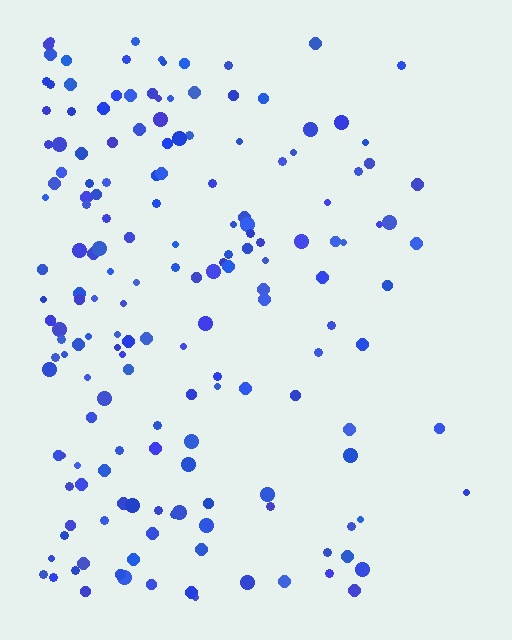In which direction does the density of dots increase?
From right to left, with the left side densest.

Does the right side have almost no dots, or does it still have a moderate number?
Still a moderate number, just noticeably fewer than the left.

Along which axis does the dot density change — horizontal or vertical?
Horizontal.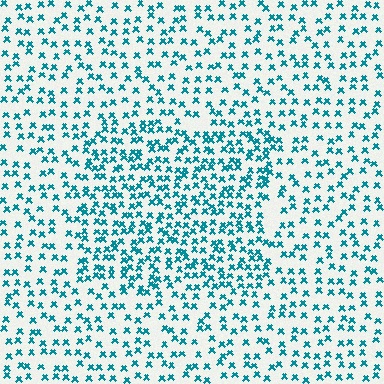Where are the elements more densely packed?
The elements are more densely packed inside the rectangle boundary.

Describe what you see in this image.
The image contains small teal elements arranged at two different densities. A rectangle-shaped region is visible where the elements are more densely packed than the surrounding area.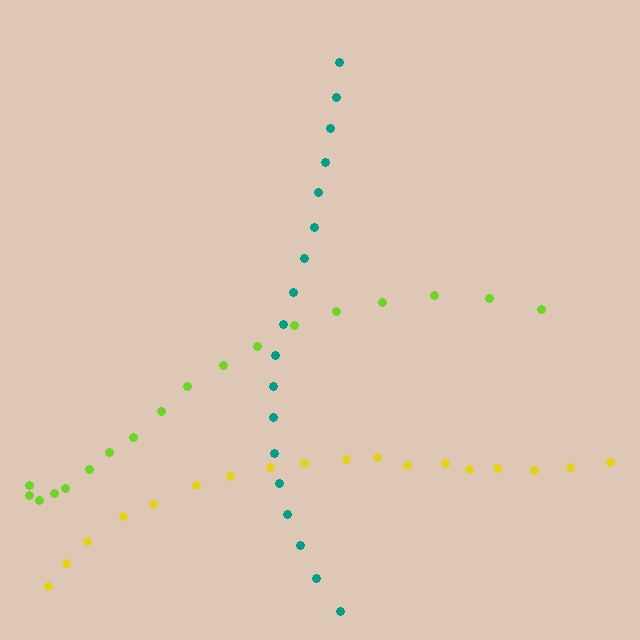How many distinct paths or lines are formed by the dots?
There are 3 distinct paths.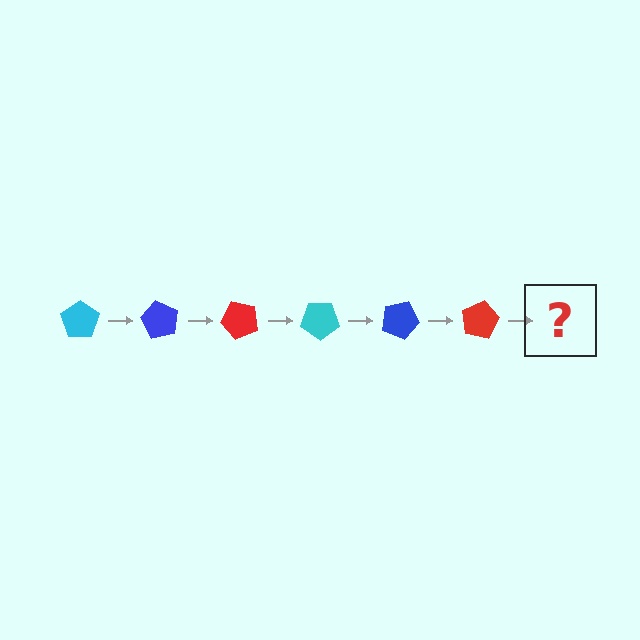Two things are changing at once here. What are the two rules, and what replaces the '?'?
The two rules are that it rotates 60 degrees each step and the color cycles through cyan, blue, and red. The '?' should be a cyan pentagon, rotated 360 degrees from the start.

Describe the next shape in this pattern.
It should be a cyan pentagon, rotated 360 degrees from the start.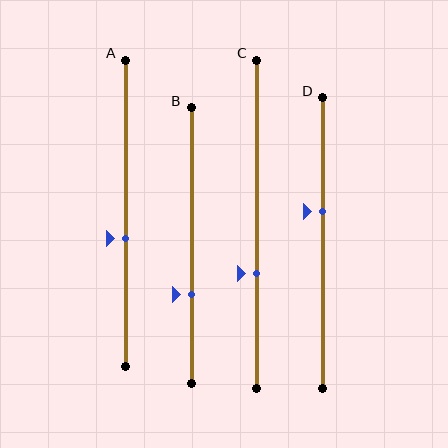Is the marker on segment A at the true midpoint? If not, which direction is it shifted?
No, the marker on segment A is shifted downward by about 8% of the segment length.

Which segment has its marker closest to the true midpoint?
Segment A has its marker closest to the true midpoint.